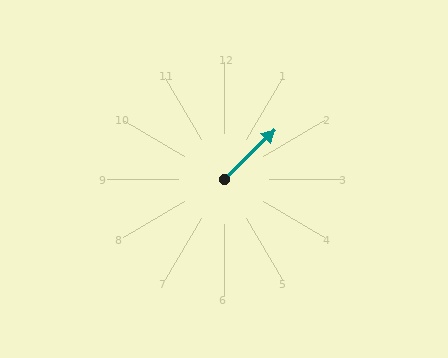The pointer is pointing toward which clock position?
Roughly 2 o'clock.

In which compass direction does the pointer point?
Northeast.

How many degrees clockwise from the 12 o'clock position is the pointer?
Approximately 45 degrees.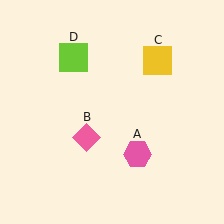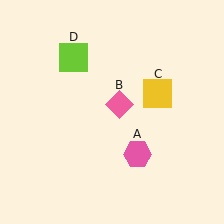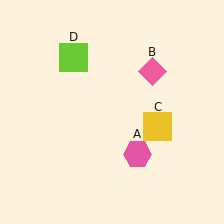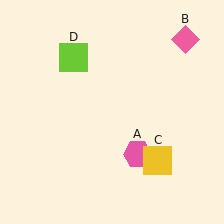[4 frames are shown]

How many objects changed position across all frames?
2 objects changed position: pink diamond (object B), yellow square (object C).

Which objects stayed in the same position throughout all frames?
Pink hexagon (object A) and lime square (object D) remained stationary.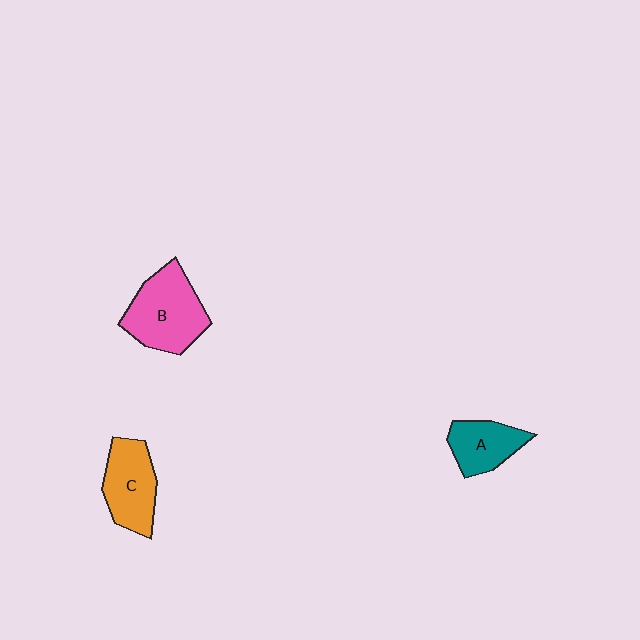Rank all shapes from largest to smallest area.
From largest to smallest: B (pink), C (orange), A (teal).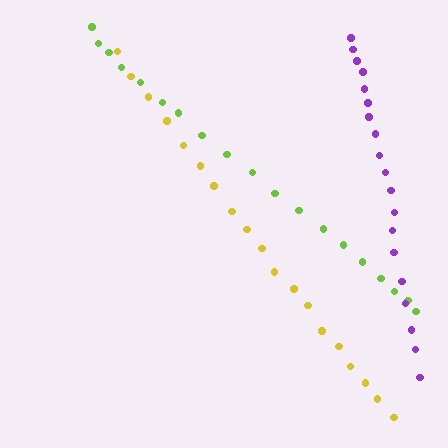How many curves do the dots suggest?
There are 3 distinct paths.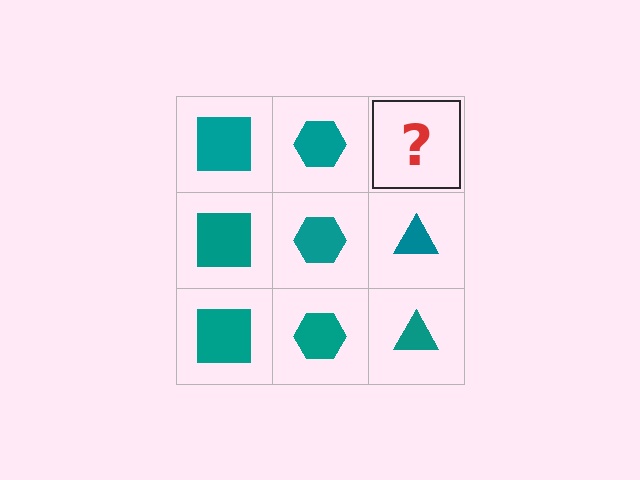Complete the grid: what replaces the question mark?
The question mark should be replaced with a teal triangle.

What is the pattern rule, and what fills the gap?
The rule is that each column has a consistent shape. The gap should be filled with a teal triangle.